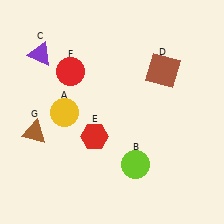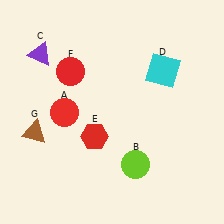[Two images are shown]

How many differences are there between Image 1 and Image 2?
There are 2 differences between the two images.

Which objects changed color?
A changed from yellow to red. D changed from brown to cyan.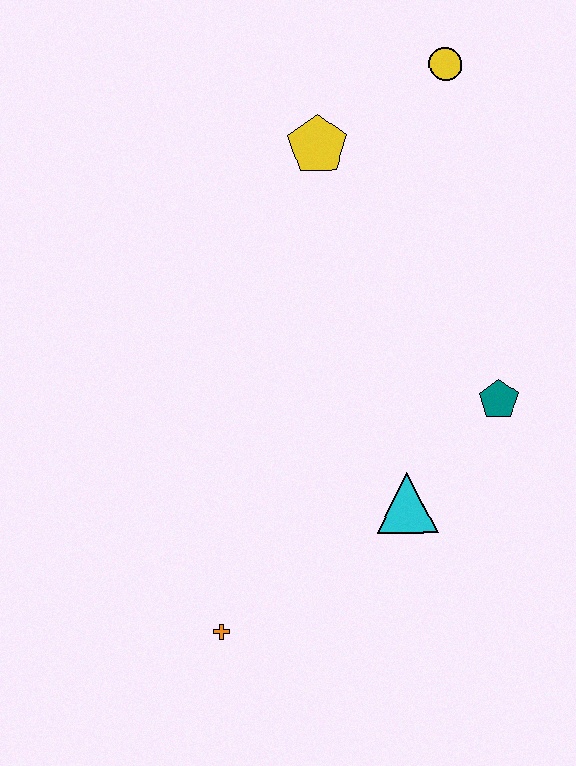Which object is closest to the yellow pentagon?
The yellow circle is closest to the yellow pentagon.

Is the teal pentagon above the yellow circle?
No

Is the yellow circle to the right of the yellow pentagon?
Yes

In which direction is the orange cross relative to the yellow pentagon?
The orange cross is below the yellow pentagon.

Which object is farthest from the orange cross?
The yellow circle is farthest from the orange cross.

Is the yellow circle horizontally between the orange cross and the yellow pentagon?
No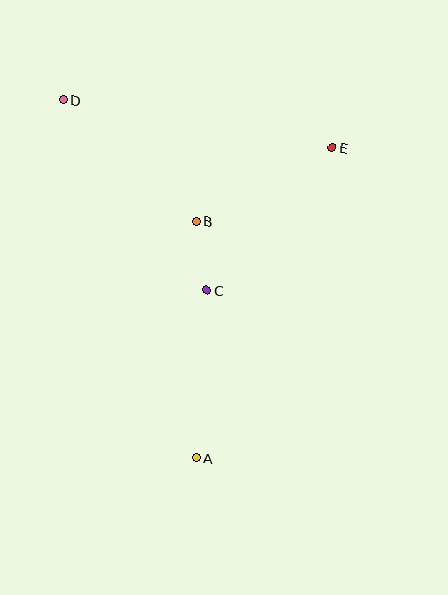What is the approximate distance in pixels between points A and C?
The distance between A and C is approximately 168 pixels.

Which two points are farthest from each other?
Points A and D are farthest from each other.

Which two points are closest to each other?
Points B and C are closest to each other.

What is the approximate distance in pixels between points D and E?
The distance between D and E is approximately 274 pixels.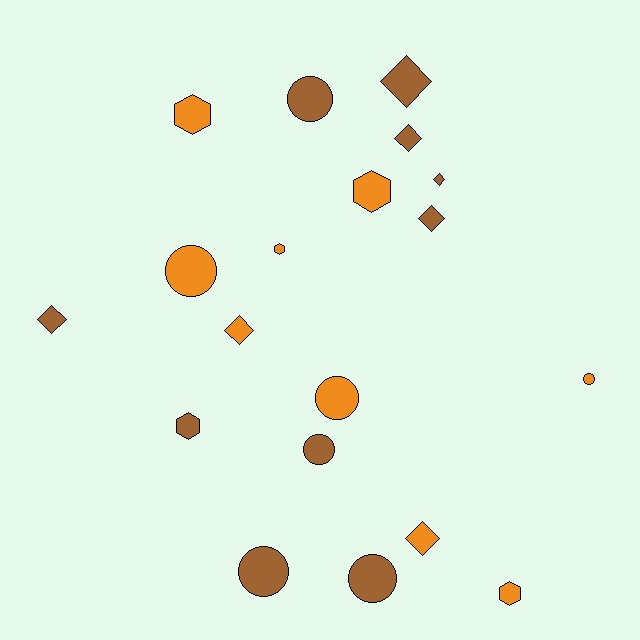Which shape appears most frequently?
Circle, with 7 objects.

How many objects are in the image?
There are 19 objects.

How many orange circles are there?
There are 3 orange circles.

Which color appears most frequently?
Brown, with 10 objects.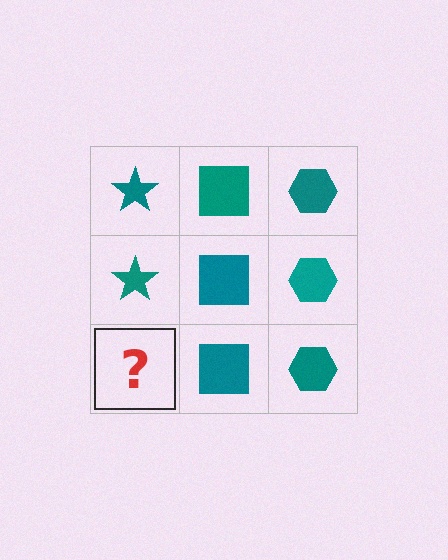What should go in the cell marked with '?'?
The missing cell should contain a teal star.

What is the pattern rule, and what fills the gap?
The rule is that each column has a consistent shape. The gap should be filled with a teal star.